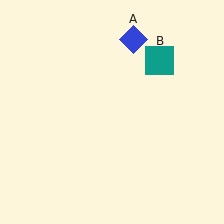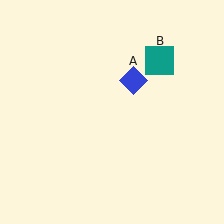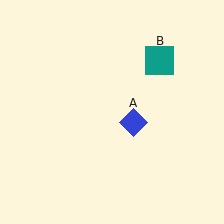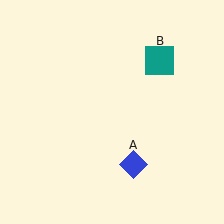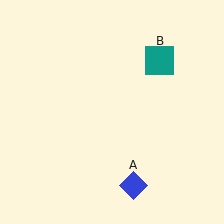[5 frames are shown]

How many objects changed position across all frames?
1 object changed position: blue diamond (object A).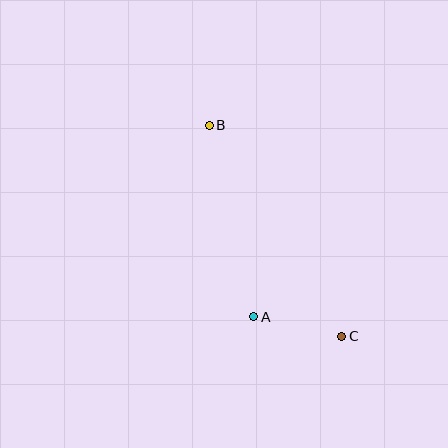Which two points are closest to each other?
Points A and C are closest to each other.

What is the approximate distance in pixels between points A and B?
The distance between A and B is approximately 196 pixels.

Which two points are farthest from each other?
Points B and C are farthest from each other.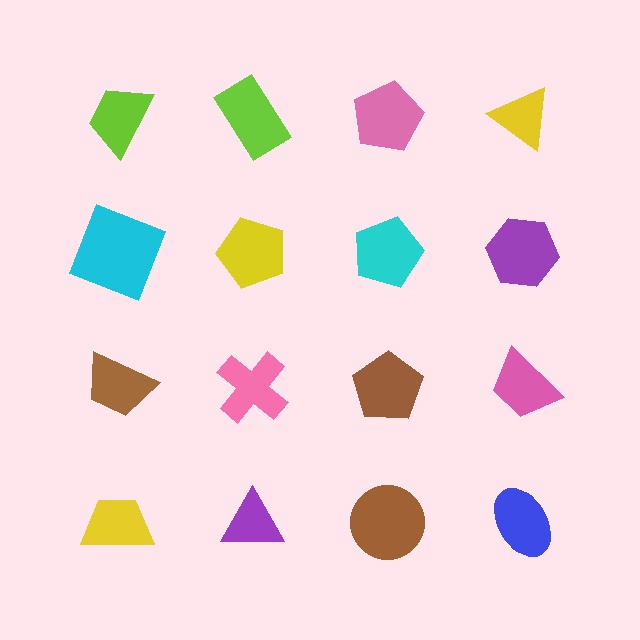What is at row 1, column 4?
A yellow triangle.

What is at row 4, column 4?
A blue ellipse.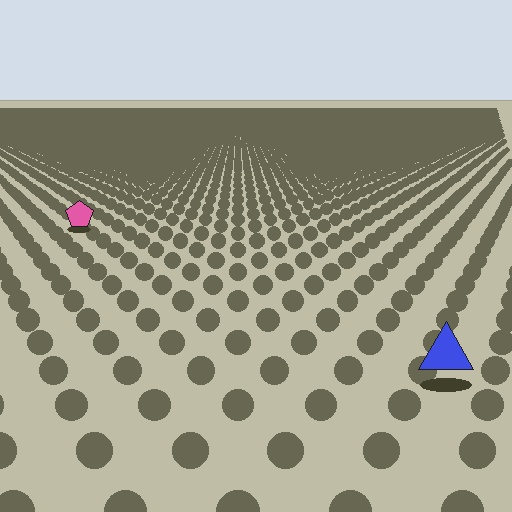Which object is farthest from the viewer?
The pink pentagon is farthest from the viewer. It appears smaller and the ground texture around it is denser.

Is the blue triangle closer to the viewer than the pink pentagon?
Yes. The blue triangle is closer — you can tell from the texture gradient: the ground texture is coarser near it.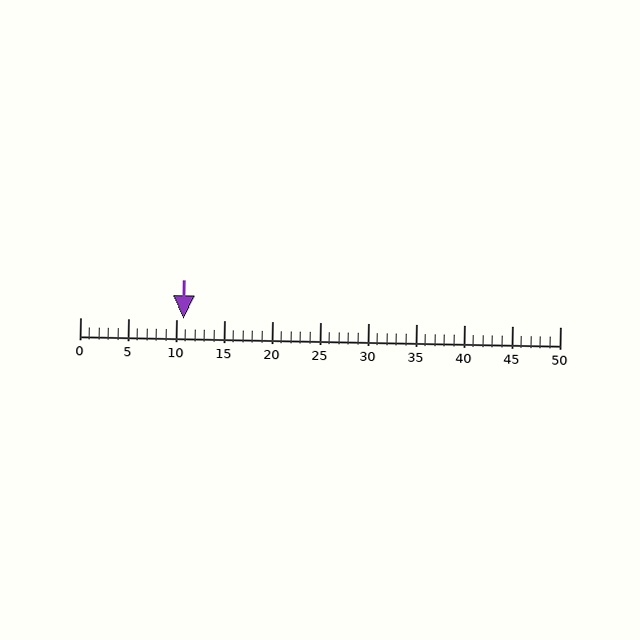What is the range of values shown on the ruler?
The ruler shows values from 0 to 50.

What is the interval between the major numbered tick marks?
The major tick marks are spaced 5 units apart.